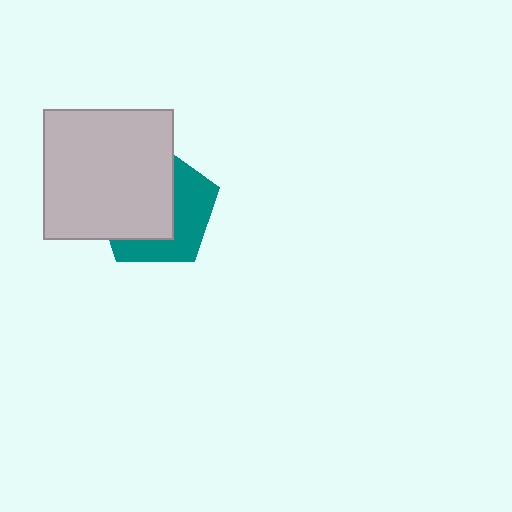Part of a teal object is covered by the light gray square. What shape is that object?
It is a pentagon.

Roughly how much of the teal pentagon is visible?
A small part of it is visible (roughly 44%).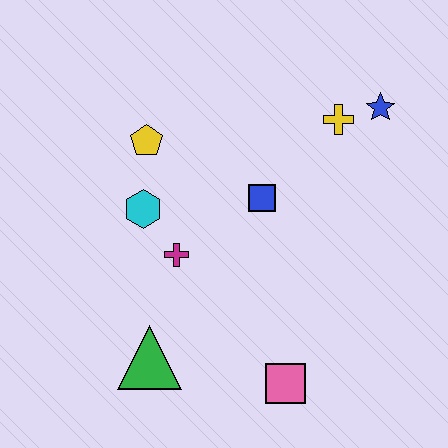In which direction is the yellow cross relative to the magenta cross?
The yellow cross is to the right of the magenta cross.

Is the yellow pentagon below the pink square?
No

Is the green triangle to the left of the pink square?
Yes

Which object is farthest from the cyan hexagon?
The blue star is farthest from the cyan hexagon.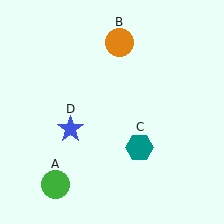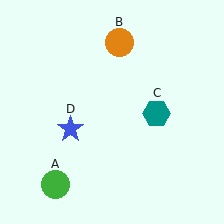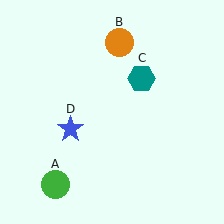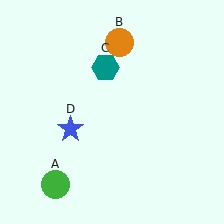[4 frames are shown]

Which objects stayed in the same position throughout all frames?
Green circle (object A) and orange circle (object B) and blue star (object D) remained stationary.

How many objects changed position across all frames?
1 object changed position: teal hexagon (object C).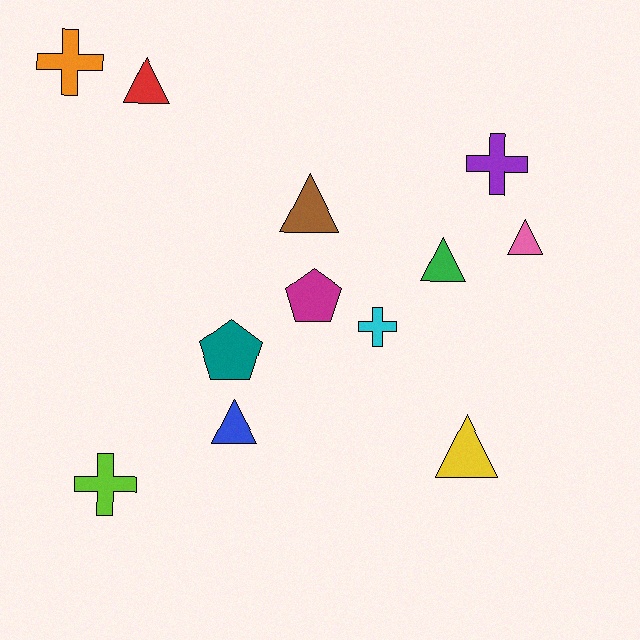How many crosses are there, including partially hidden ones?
There are 4 crosses.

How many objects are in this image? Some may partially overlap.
There are 12 objects.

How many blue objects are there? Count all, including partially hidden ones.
There is 1 blue object.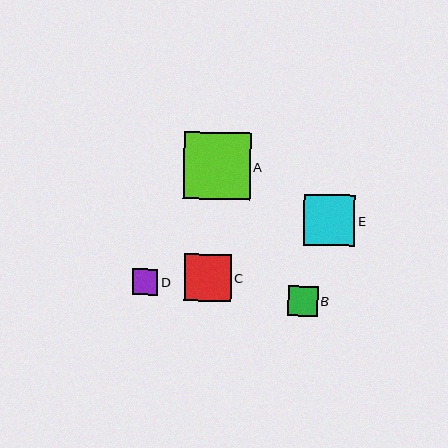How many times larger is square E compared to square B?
Square E is approximately 1.7 times the size of square B.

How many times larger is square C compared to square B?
Square C is approximately 1.6 times the size of square B.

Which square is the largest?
Square A is the largest with a size of approximately 67 pixels.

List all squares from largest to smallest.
From largest to smallest: A, E, C, B, D.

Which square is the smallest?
Square D is the smallest with a size of approximately 25 pixels.